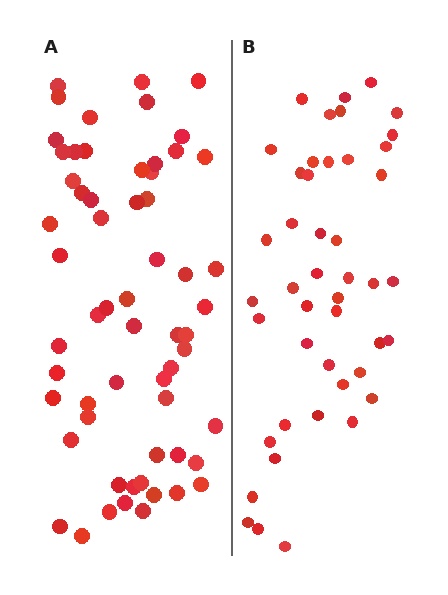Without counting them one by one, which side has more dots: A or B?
Region A (the left region) has more dots.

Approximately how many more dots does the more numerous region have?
Region A has approximately 15 more dots than region B.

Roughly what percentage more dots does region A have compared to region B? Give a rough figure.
About 35% more.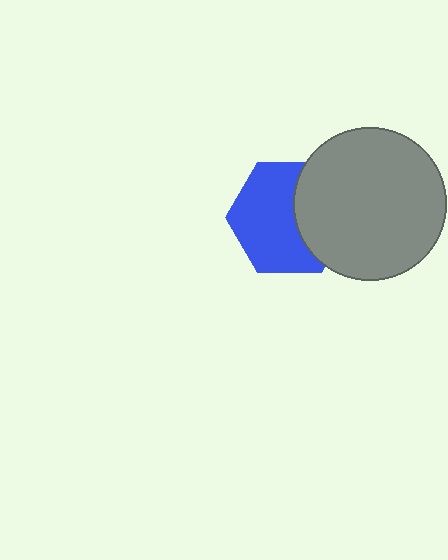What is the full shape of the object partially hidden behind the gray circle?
The partially hidden object is a blue hexagon.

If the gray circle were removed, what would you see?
You would see the complete blue hexagon.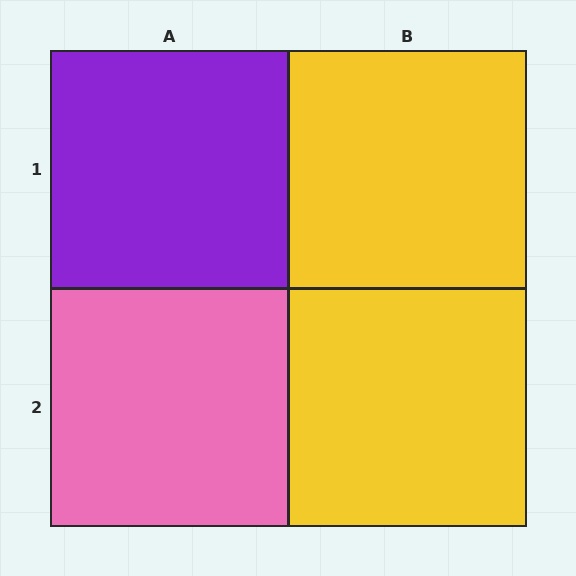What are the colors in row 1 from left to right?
Purple, yellow.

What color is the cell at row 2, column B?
Yellow.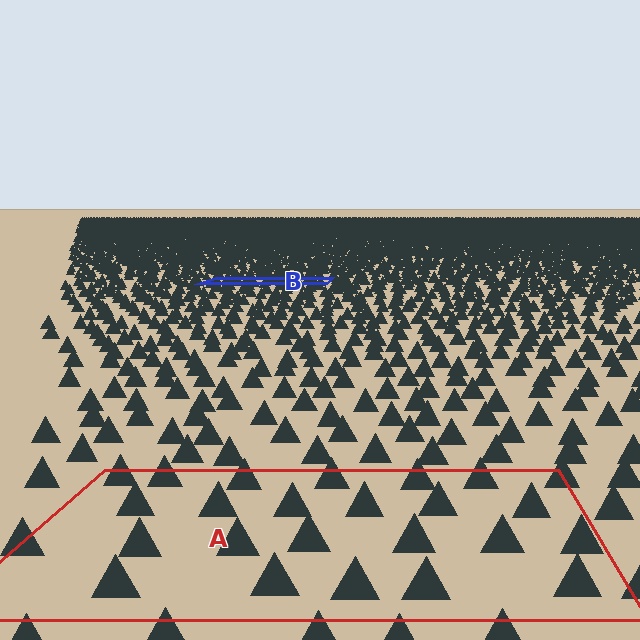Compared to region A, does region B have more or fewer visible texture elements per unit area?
Region B has more texture elements per unit area — they are packed more densely because it is farther away.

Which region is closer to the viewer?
Region A is closer. The texture elements there are larger and more spread out.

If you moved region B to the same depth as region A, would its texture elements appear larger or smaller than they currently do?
They would appear larger. At a closer depth, the same texture elements are projected at a bigger on-screen size.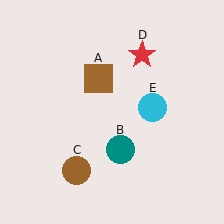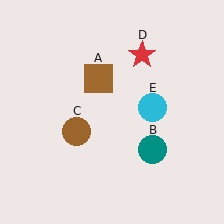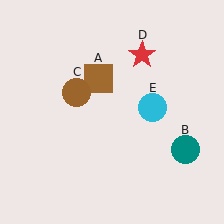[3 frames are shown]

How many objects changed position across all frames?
2 objects changed position: teal circle (object B), brown circle (object C).